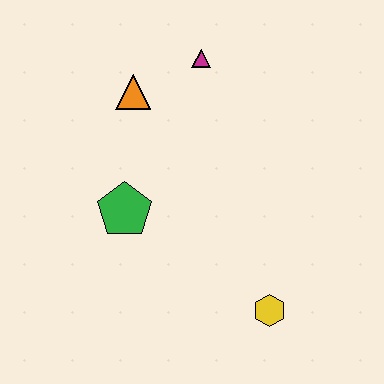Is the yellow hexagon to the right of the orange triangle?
Yes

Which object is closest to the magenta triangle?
The orange triangle is closest to the magenta triangle.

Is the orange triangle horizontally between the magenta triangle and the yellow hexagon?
No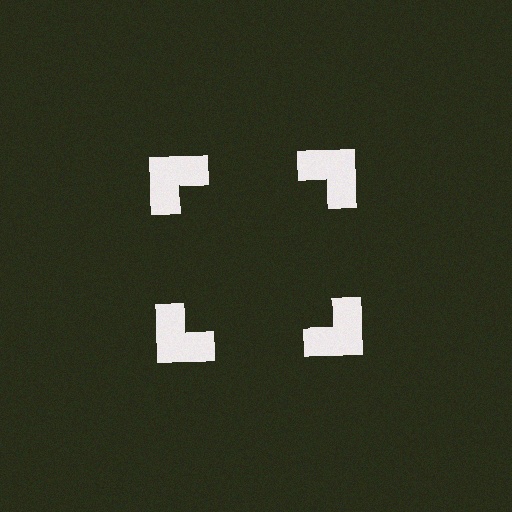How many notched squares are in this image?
There are 4 — one at each vertex of the illusory square.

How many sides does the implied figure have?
4 sides.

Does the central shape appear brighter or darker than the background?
It typically appears slightly darker than the background, even though no actual brightness change is drawn.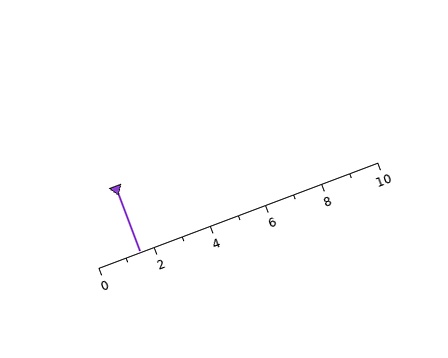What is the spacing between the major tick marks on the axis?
The major ticks are spaced 2 apart.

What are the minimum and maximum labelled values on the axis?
The axis runs from 0 to 10.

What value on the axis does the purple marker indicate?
The marker indicates approximately 1.5.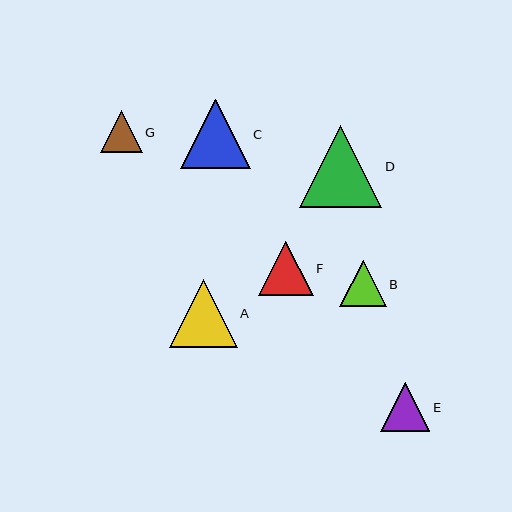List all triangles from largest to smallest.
From largest to smallest: D, C, A, F, E, B, G.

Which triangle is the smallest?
Triangle G is the smallest with a size of approximately 42 pixels.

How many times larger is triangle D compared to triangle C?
Triangle D is approximately 1.2 times the size of triangle C.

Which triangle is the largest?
Triangle D is the largest with a size of approximately 82 pixels.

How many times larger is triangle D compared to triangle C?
Triangle D is approximately 1.2 times the size of triangle C.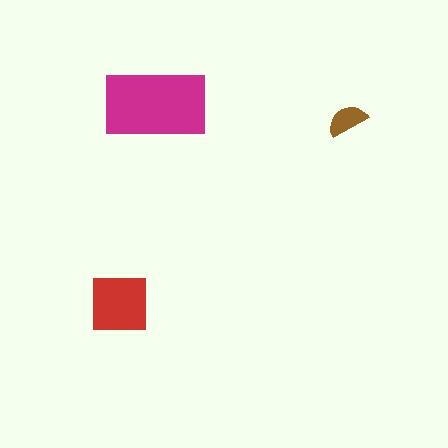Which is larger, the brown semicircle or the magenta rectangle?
The magenta rectangle.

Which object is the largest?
The magenta rectangle.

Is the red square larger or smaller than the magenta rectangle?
Smaller.